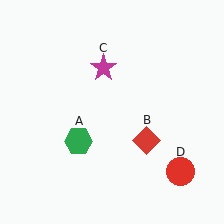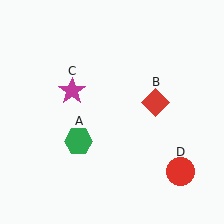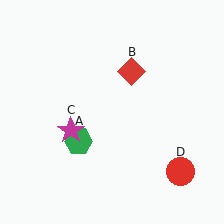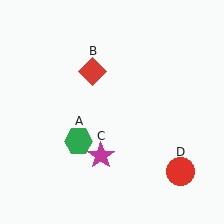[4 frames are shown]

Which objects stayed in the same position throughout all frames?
Green hexagon (object A) and red circle (object D) remained stationary.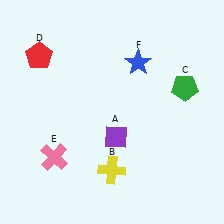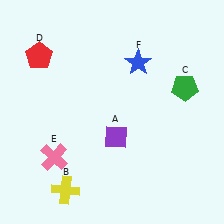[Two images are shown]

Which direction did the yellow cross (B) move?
The yellow cross (B) moved left.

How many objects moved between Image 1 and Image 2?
1 object moved between the two images.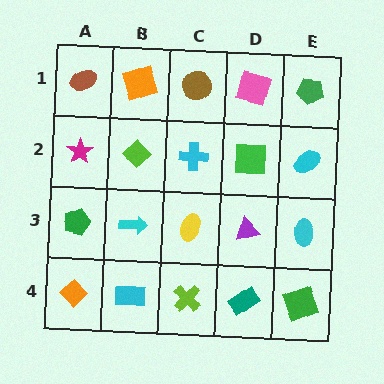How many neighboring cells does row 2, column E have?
3.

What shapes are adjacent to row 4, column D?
A purple triangle (row 3, column D), a lime cross (row 4, column C), a green square (row 4, column E).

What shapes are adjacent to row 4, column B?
A cyan arrow (row 3, column B), an orange diamond (row 4, column A), a lime cross (row 4, column C).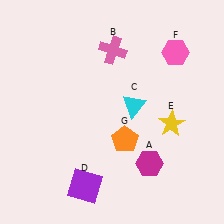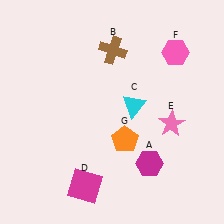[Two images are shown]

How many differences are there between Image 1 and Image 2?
There are 3 differences between the two images.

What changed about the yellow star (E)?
In Image 1, E is yellow. In Image 2, it changed to pink.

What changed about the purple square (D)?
In Image 1, D is purple. In Image 2, it changed to magenta.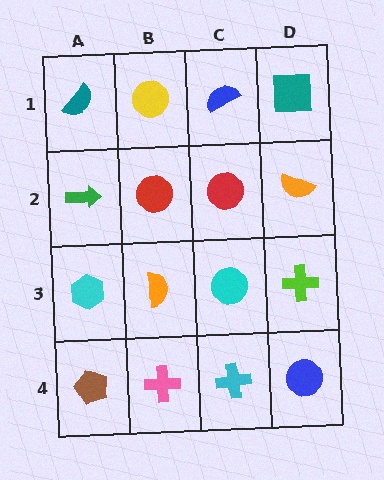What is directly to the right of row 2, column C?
An orange semicircle.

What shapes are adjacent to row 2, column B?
A yellow circle (row 1, column B), an orange semicircle (row 3, column B), a green arrow (row 2, column A), a red circle (row 2, column C).